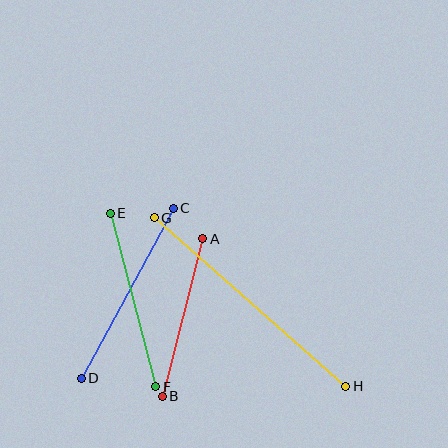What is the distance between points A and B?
The distance is approximately 162 pixels.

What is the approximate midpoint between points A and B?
The midpoint is at approximately (182, 318) pixels.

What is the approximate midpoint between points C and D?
The midpoint is at approximately (127, 293) pixels.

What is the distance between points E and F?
The distance is approximately 179 pixels.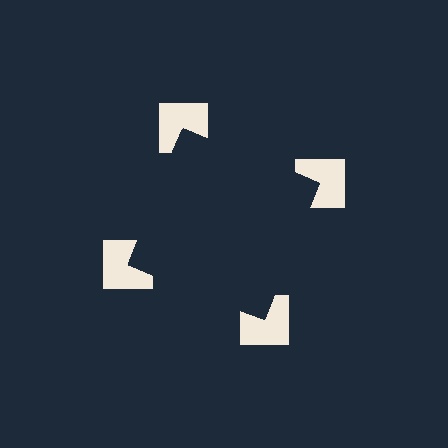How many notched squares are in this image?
There are 4 — one at each vertex of the illusory square.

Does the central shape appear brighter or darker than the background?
It typically appears slightly darker than the background, even though no actual brightness change is drawn.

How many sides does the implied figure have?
4 sides.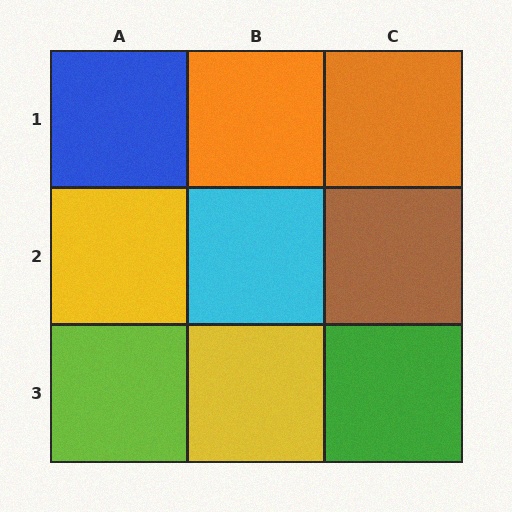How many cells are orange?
2 cells are orange.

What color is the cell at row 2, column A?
Yellow.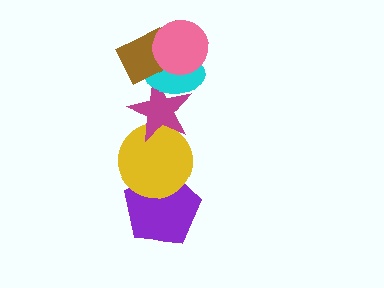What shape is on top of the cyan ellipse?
The brown rectangle is on top of the cyan ellipse.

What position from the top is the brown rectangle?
The brown rectangle is 2nd from the top.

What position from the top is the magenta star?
The magenta star is 4th from the top.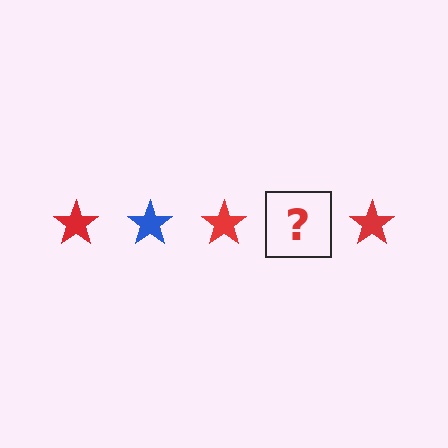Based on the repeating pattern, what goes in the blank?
The blank should be a blue star.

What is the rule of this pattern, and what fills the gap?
The rule is that the pattern cycles through red, blue stars. The gap should be filled with a blue star.